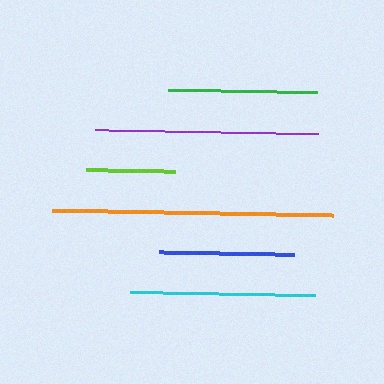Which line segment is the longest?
The orange line is the longest at approximately 281 pixels.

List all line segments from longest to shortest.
From longest to shortest: orange, purple, cyan, green, blue, lime.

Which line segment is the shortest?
The lime line is the shortest at approximately 89 pixels.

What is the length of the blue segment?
The blue segment is approximately 135 pixels long.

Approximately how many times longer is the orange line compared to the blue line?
The orange line is approximately 2.1 times the length of the blue line.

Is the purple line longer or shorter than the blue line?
The purple line is longer than the blue line.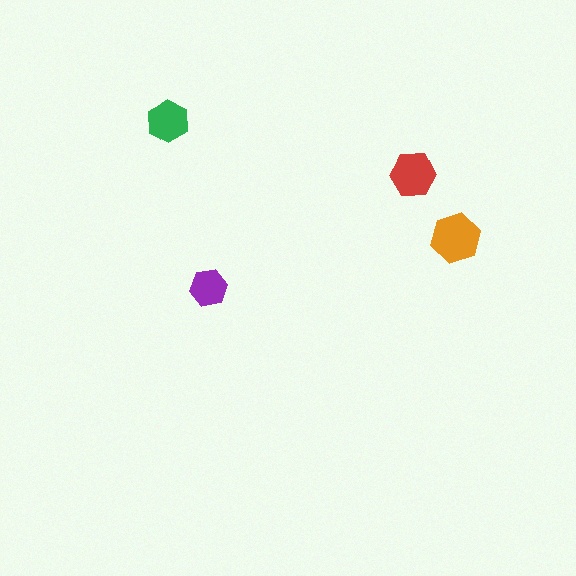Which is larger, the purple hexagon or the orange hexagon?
The orange one.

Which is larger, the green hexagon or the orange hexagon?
The orange one.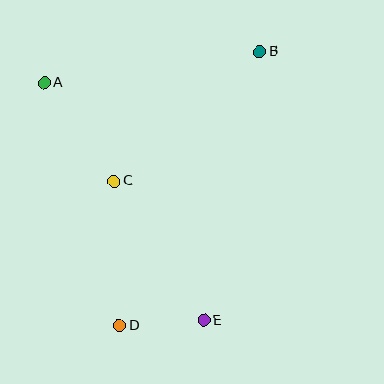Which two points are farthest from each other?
Points B and D are farthest from each other.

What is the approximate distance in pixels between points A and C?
The distance between A and C is approximately 121 pixels.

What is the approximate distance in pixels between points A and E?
The distance between A and E is approximately 286 pixels.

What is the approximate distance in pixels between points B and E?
The distance between B and E is approximately 274 pixels.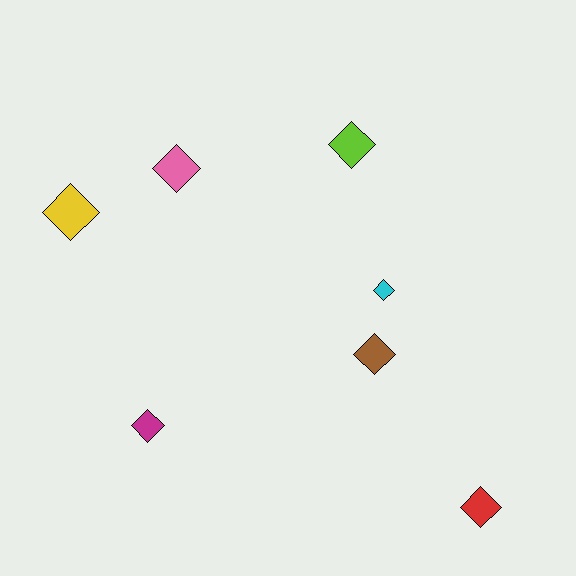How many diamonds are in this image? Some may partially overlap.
There are 7 diamonds.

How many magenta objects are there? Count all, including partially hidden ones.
There is 1 magenta object.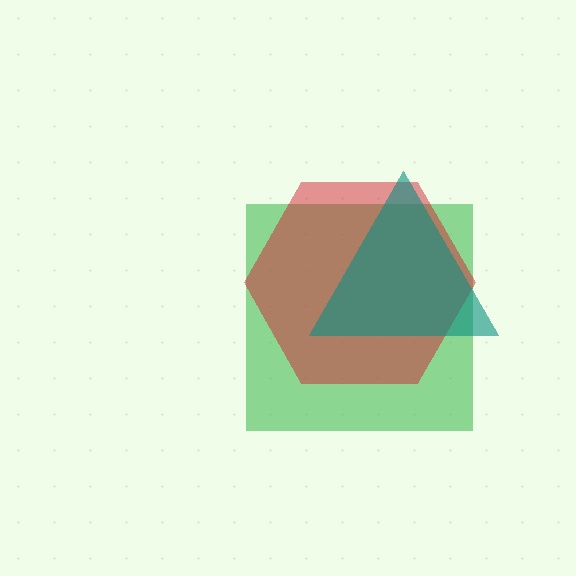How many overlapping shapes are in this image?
There are 3 overlapping shapes in the image.